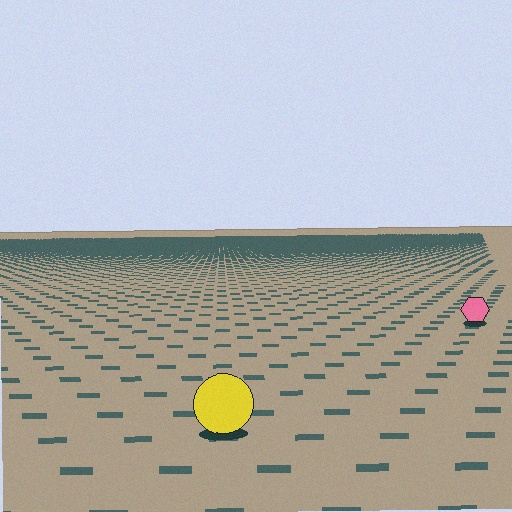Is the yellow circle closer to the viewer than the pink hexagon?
Yes. The yellow circle is closer — you can tell from the texture gradient: the ground texture is coarser near it.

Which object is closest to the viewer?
The yellow circle is closest. The texture marks near it are larger and more spread out.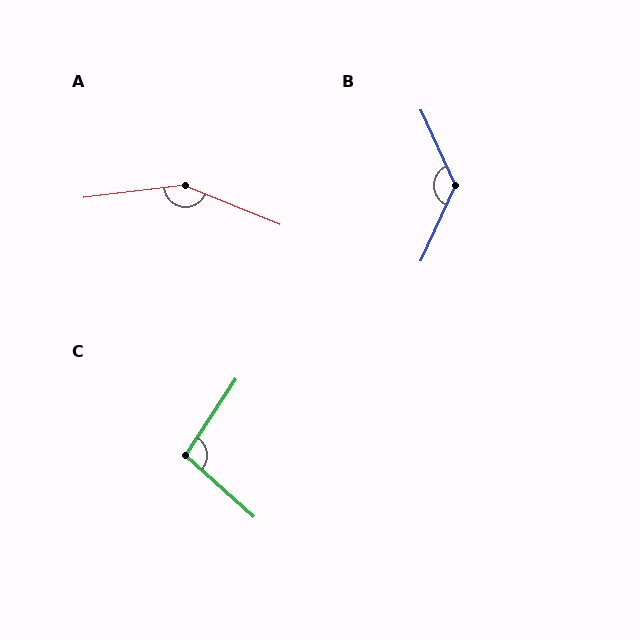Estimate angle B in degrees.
Approximately 131 degrees.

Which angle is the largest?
A, at approximately 151 degrees.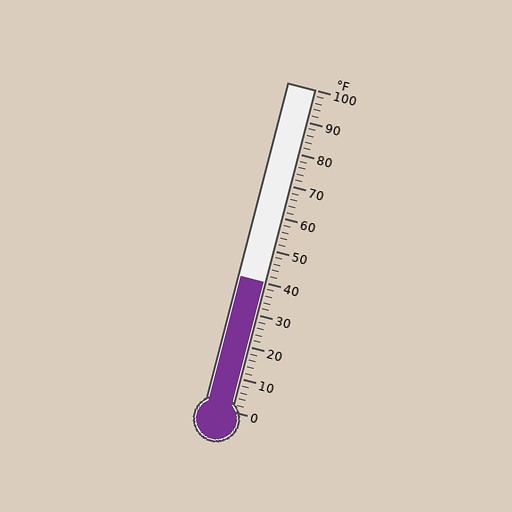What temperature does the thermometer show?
The thermometer shows approximately 40°F.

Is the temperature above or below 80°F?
The temperature is below 80°F.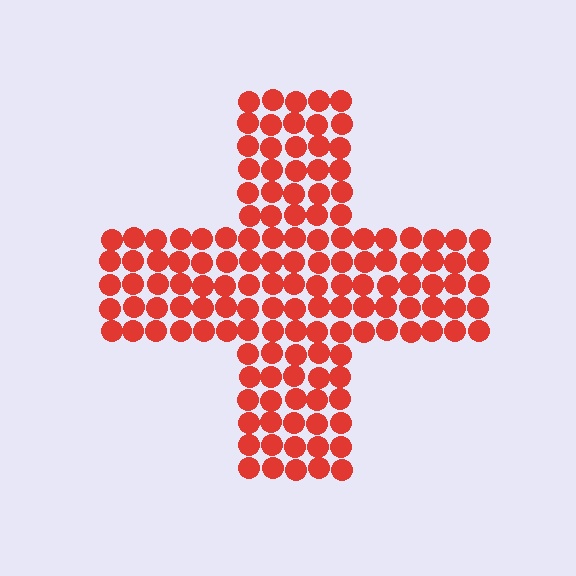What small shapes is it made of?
It is made of small circles.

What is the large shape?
The large shape is a cross.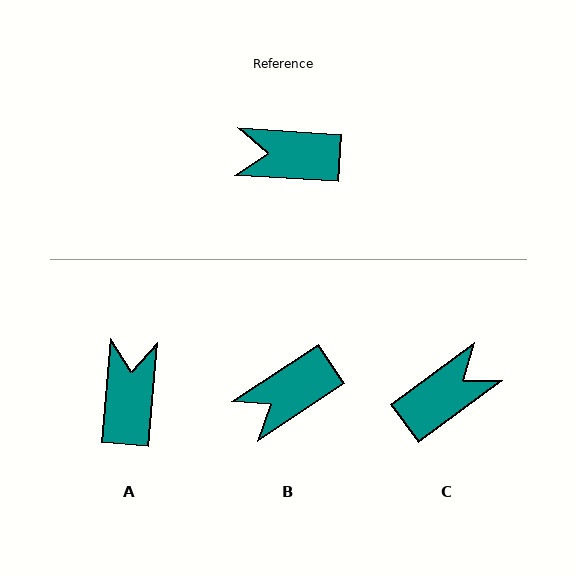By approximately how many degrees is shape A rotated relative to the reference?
Approximately 91 degrees clockwise.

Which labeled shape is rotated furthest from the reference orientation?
C, about 140 degrees away.